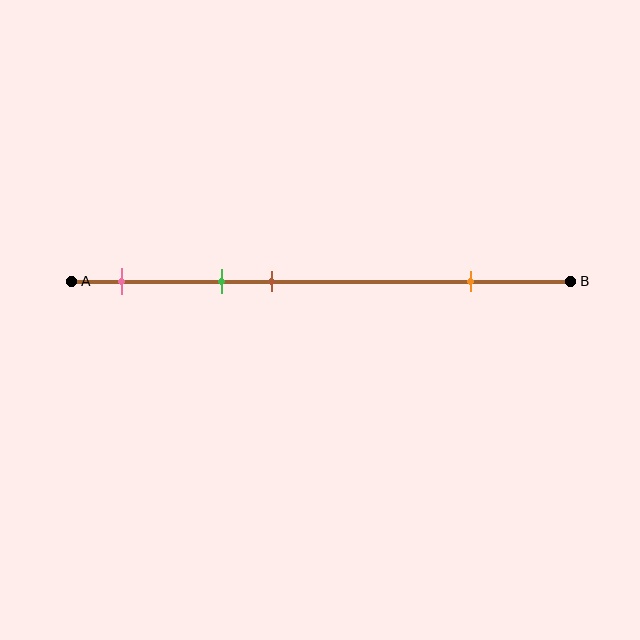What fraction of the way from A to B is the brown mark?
The brown mark is approximately 40% (0.4) of the way from A to B.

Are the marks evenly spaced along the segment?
No, the marks are not evenly spaced.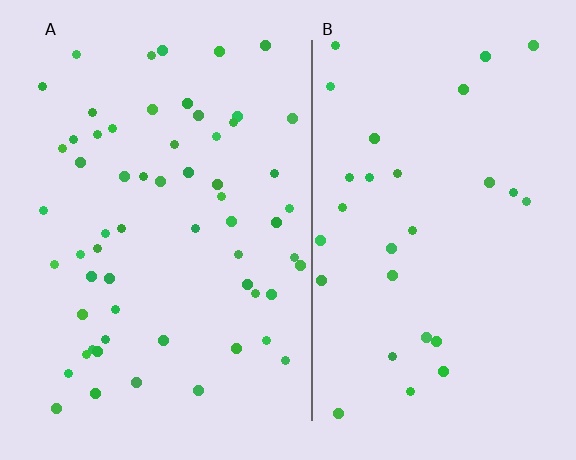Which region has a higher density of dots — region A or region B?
A (the left).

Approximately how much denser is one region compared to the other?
Approximately 2.1× — region A over region B.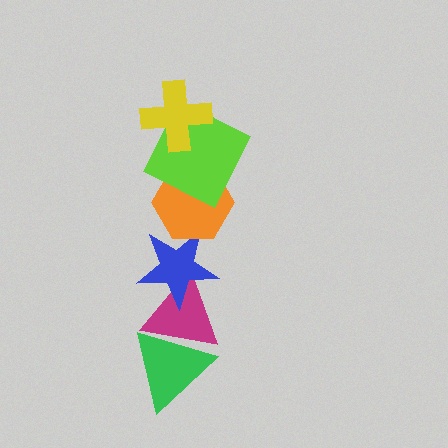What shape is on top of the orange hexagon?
The lime square is on top of the orange hexagon.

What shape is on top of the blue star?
The orange hexagon is on top of the blue star.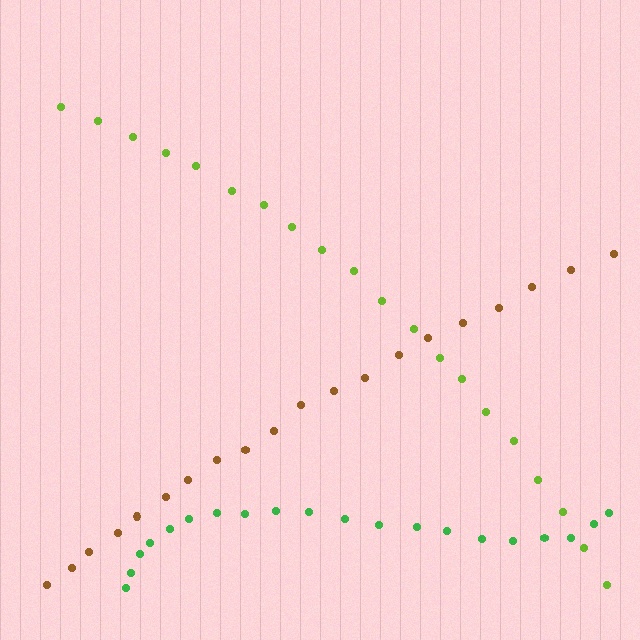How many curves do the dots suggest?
There are 3 distinct paths.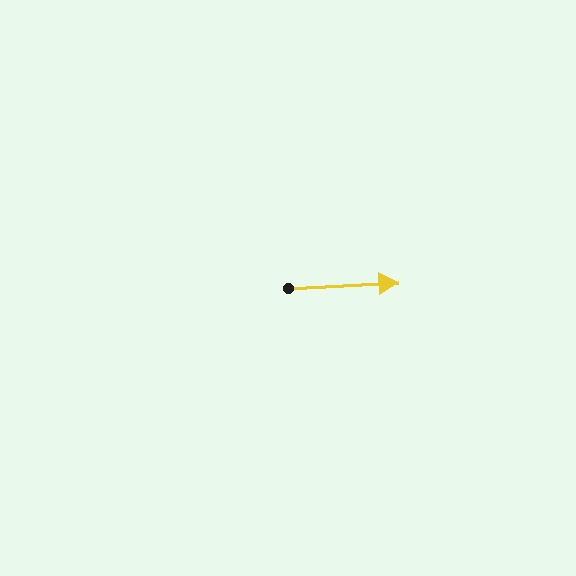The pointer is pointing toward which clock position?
Roughly 3 o'clock.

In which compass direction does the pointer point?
East.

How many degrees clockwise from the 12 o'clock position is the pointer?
Approximately 87 degrees.